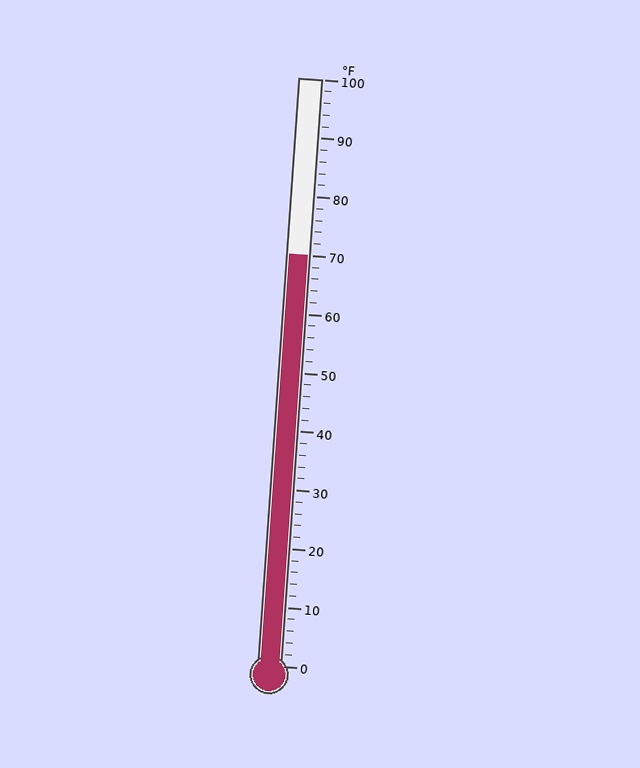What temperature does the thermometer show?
The thermometer shows approximately 70°F.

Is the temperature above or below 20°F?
The temperature is above 20°F.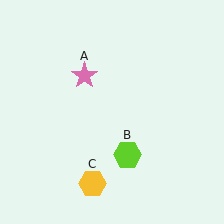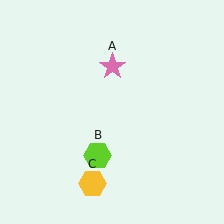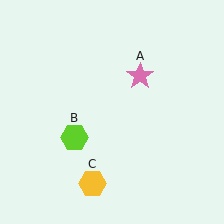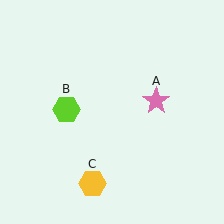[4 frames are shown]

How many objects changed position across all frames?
2 objects changed position: pink star (object A), lime hexagon (object B).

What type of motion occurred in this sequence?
The pink star (object A), lime hexagon (object B) rotated clockwise around the center of the scene.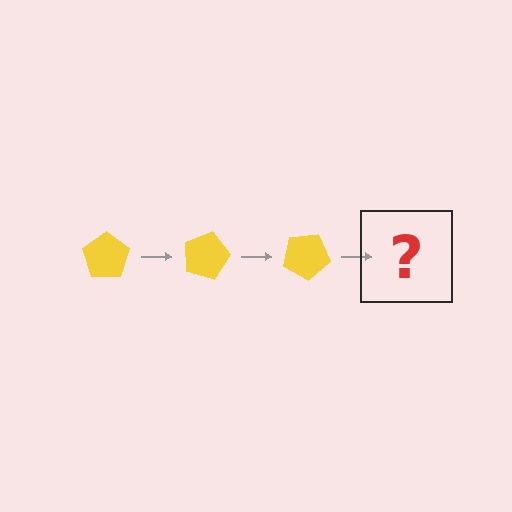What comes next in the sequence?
The next element should be a yellow pentagon rotated 45 degrees.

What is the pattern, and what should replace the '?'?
The pattern is that the pentagon rotates 15 degrees each step. The '?' should be a yellow pentagon rotated 45 degrees.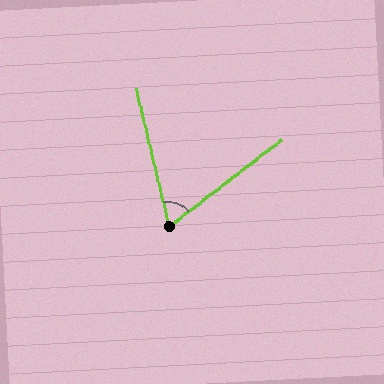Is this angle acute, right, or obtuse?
It is acute.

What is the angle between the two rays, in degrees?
Approximately 66 degrees.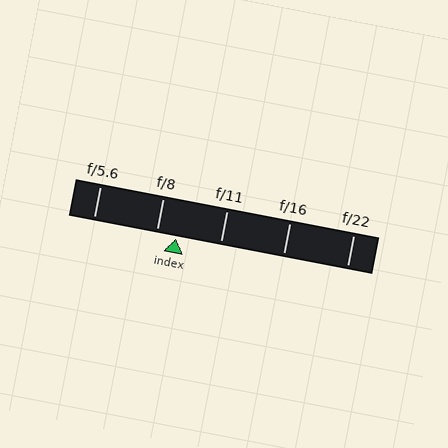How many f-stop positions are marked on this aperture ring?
There are 5 f-stop positions marked.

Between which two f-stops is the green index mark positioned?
The index mark is between f/8 and f/11.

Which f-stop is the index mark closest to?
The index mark is closest to f/8.